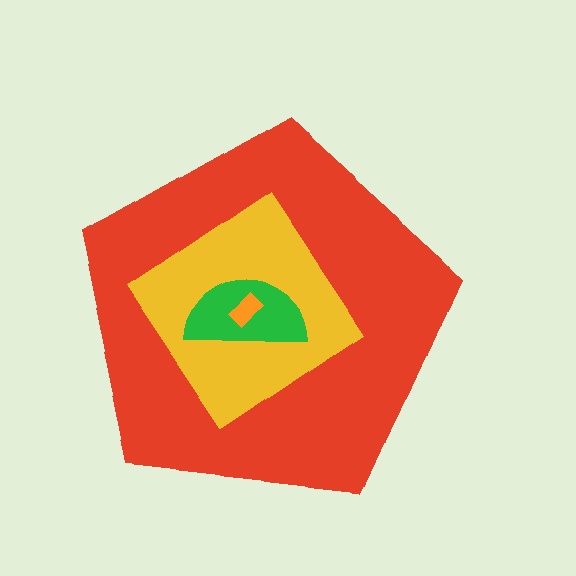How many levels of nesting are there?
4.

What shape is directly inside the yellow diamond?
The green semicircle.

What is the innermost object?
The orange rectangle.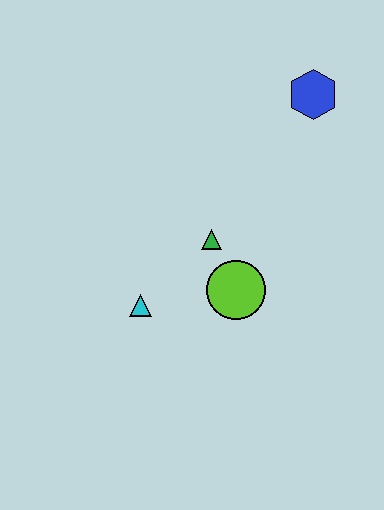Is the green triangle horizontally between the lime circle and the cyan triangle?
Yes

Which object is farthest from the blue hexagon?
The cyan triangle is farthest from the blue hexagon.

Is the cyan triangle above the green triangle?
No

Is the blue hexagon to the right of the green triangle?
Yes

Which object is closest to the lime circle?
The green triangle is closest to the lime circle.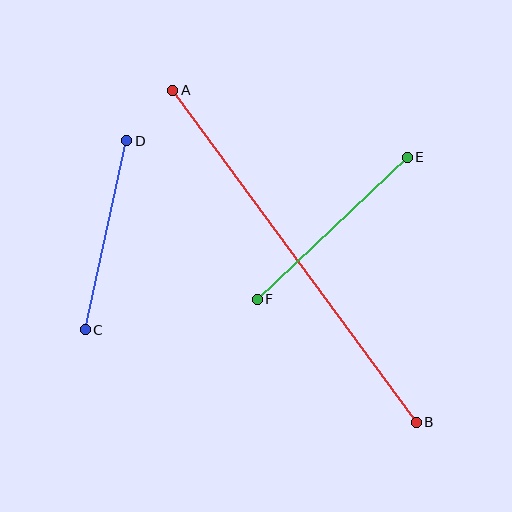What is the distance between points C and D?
The distance is approximately 193 pixels.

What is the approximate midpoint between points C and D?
The midpoint is at approximately (106, 235) pixels.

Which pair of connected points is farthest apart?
Points A and B are farthest apart.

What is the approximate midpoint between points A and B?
The midpoint is at approximately (294, 256) pixels.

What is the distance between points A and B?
The distance is approximately 412 pixels.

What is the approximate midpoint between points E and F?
The midpoint is at approximately (332, 228) pixels.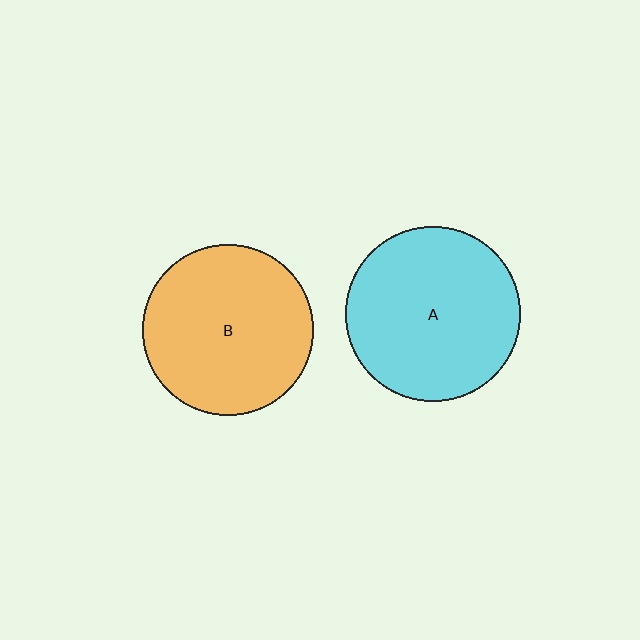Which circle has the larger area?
Circle A (cyan).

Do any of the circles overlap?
No, none of the circles overlap.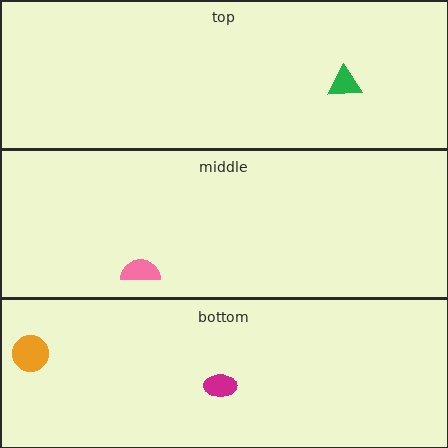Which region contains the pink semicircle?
The middle region.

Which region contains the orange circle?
The bottom region.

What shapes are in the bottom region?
The orange circle, the magenta ellipse.